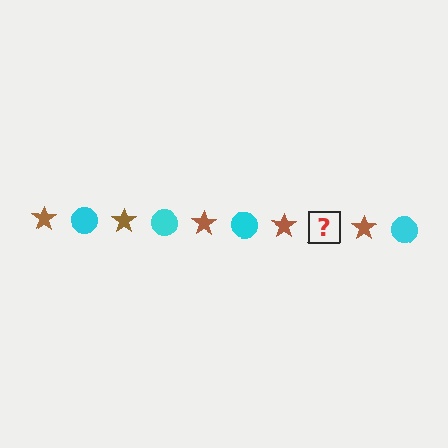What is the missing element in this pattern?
The missing element is a cyan circle.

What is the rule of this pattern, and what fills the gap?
The rule is that the pattern alternates between brown star and cyan circle. The gap should be filled with a cyan circle.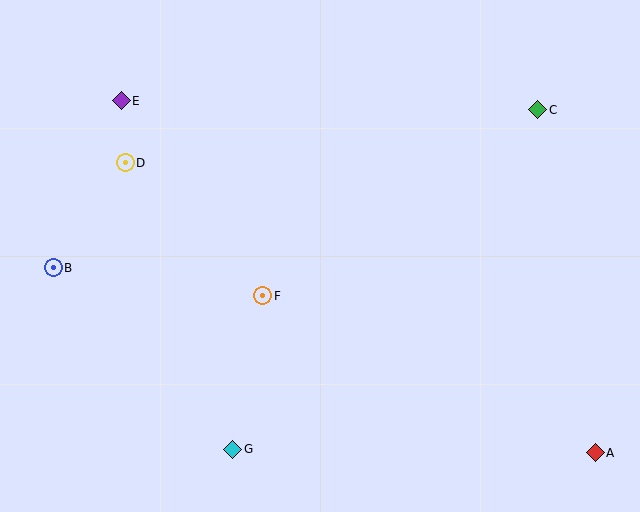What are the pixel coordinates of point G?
Point G is at (233, 449).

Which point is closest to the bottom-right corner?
Point A is closest to the bottom-right corner.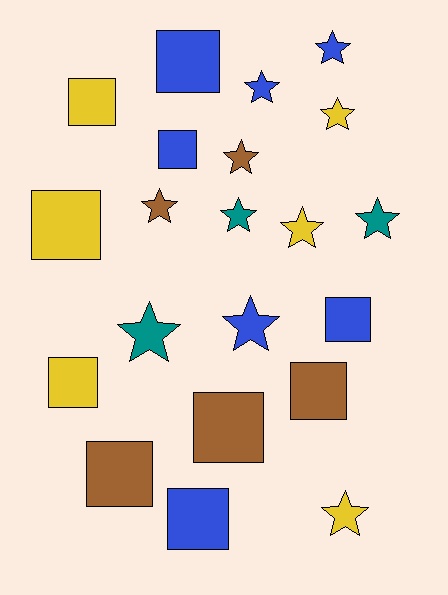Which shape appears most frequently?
Star, with 11 objects.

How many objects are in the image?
There are 21 objects.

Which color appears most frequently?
Blue, with 7 objects.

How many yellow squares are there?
There are 3 yellow squares.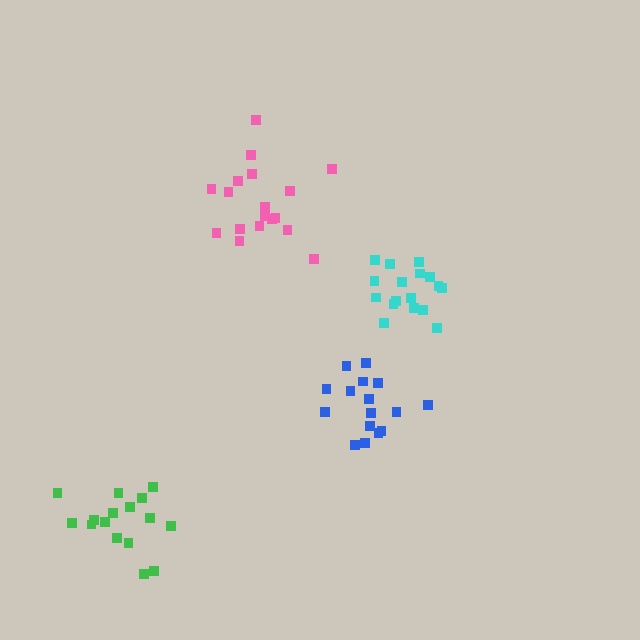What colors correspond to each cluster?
The clusters are colored: cyan, pink, blue, green.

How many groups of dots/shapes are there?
There are 4 groups.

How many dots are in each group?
Group 1: 17 dots, Group 2: 18 dots, Group 3: 16 dots, Group 4: 16 dots (67 total).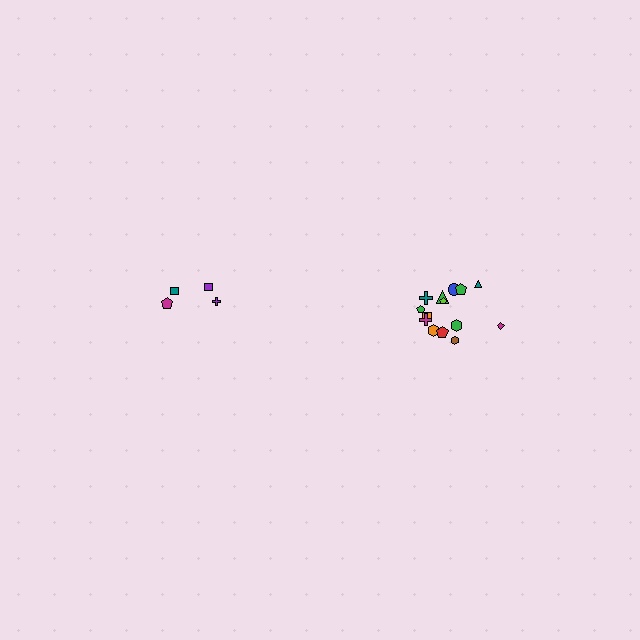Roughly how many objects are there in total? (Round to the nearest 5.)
Roughly 20 objects in total.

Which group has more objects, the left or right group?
The right group.